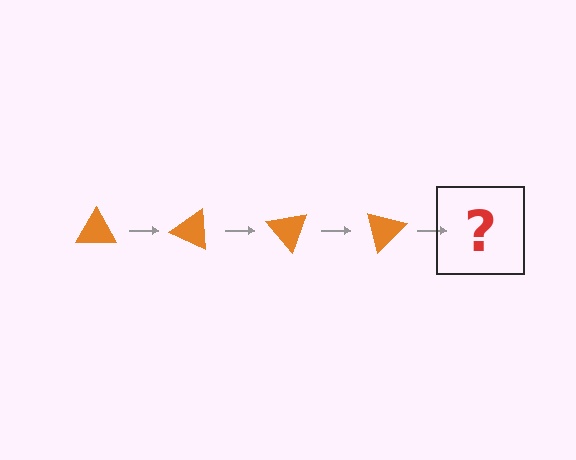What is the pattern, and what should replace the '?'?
The pattern is that the triangle rotates 25 degrees each step. The '?' should be an orange triangle rotated 100 degrees.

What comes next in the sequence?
The next element should be an orange triangle rotated 100 degrees.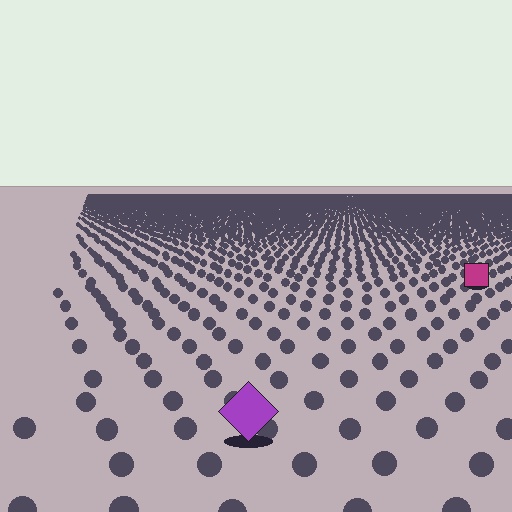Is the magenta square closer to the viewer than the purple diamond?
No. The purple diamond is closer — you can tell from the texture gradient: the ground texture is coarser near it.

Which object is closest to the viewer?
The purple diamond is closest. The texture marks near it are larger and more spread out.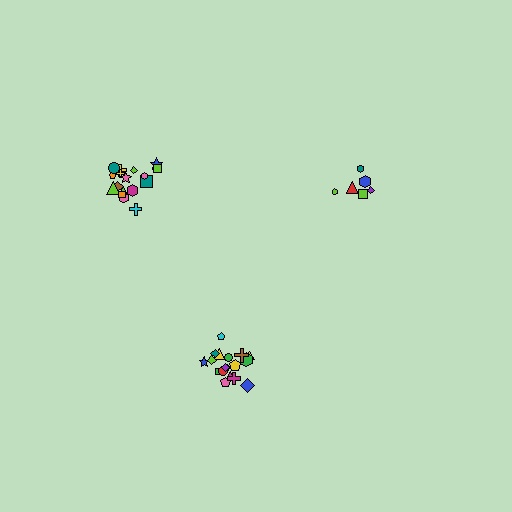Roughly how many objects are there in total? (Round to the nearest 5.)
Roughly 40 objects in total.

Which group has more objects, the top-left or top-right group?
The top-left group.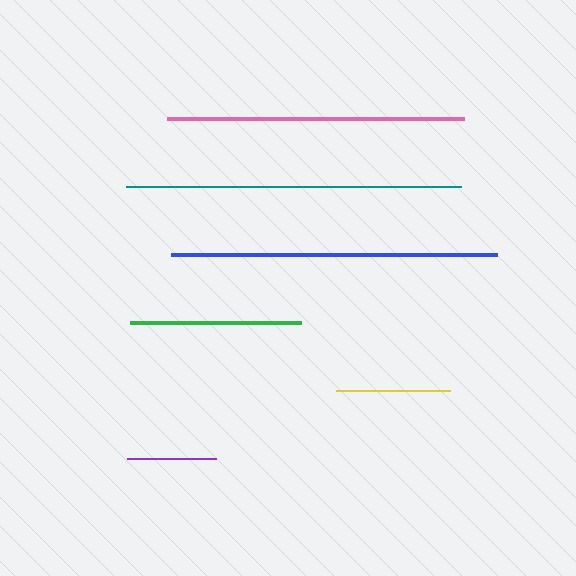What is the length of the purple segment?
The purple segment is approximately 89 pixels long.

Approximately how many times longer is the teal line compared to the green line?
The teal line is approximately 2.0 times the length of the green line.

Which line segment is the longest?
The teal line is the longest at approximately 336 pixels.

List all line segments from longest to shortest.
From longest to shortest: teal, blue, pink, green, yellow, purple.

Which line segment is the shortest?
The purple line is the shortest at approximately 89 pixels.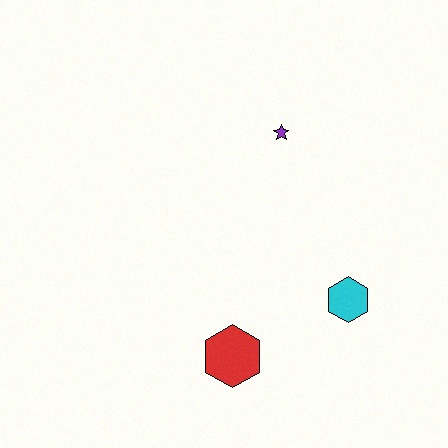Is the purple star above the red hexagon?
Yes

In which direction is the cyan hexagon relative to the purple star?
The cyan hexagon is below the purple star.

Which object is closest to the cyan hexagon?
The red hexagon is closest to the cyan hexagon.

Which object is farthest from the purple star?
The red hexagon is farthest from the purple star.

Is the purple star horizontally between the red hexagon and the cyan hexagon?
Yes